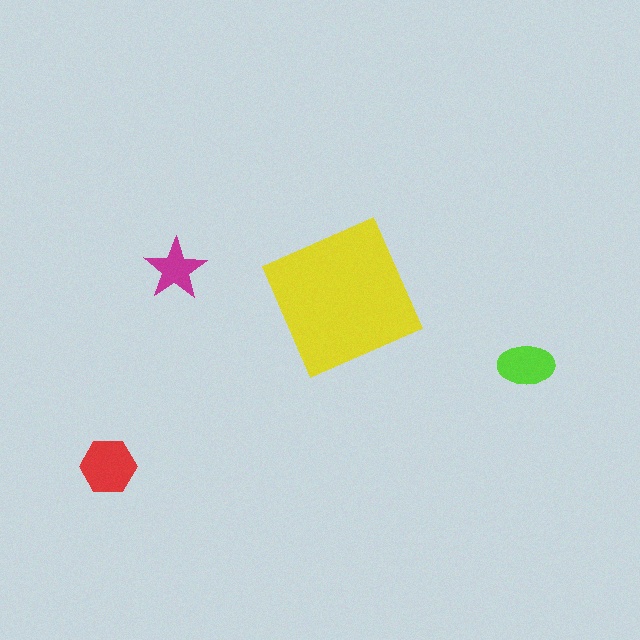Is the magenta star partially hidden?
No, the magenta star is fully visible.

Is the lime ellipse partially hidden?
No, the lime ellipse is fully visible.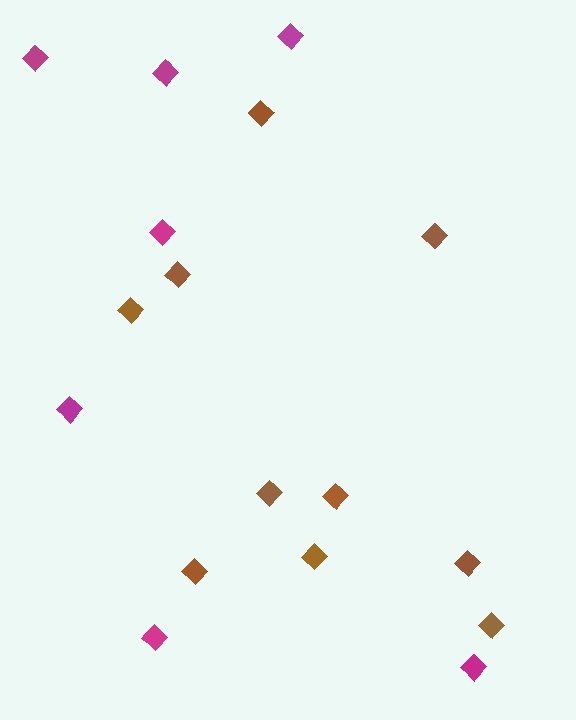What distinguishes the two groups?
There are 2 groups: one group of magenta diamonds (7) and one group of brown diamonds (10).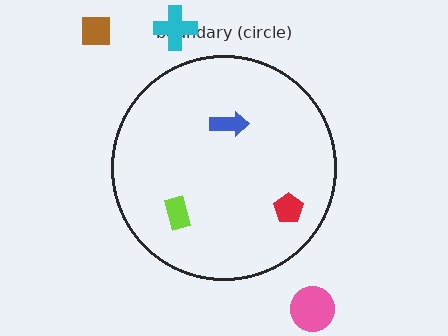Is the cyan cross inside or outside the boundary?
Outside.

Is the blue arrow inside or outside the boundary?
Inside.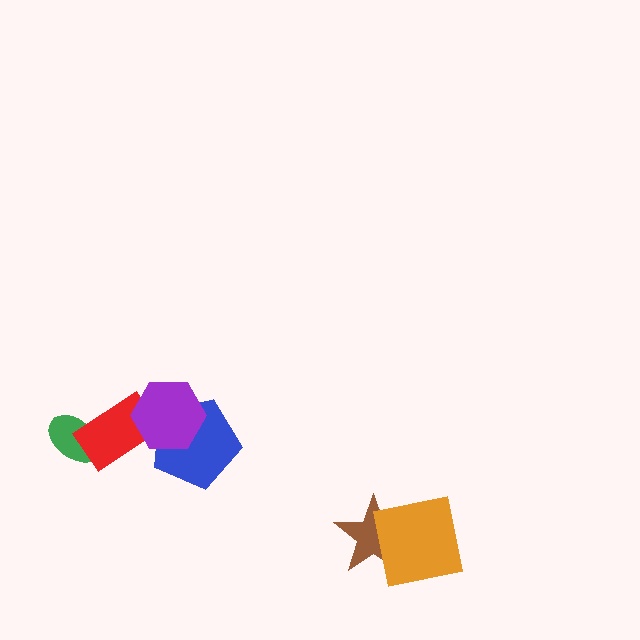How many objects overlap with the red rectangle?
2 objects overlap with the red rectangle.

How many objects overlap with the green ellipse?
1 object overlaps with the green ellipse.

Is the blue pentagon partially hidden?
Yes, it is partially covered by another shape.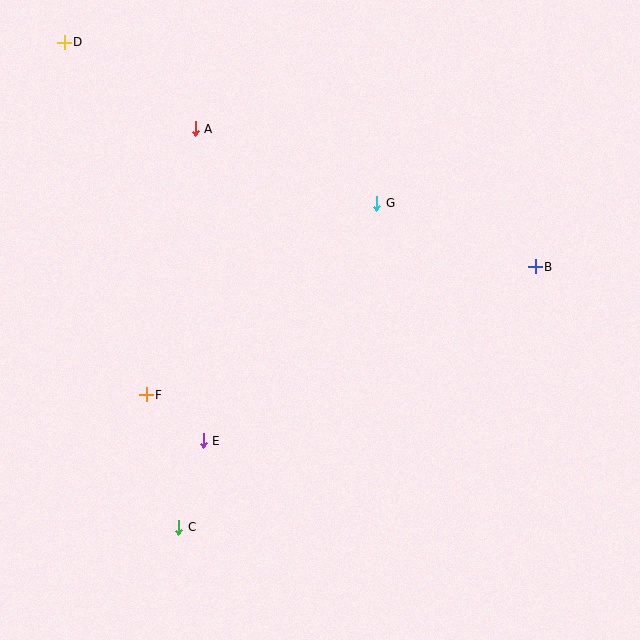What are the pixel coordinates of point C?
Point C is at (179, 527).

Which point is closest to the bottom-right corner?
Point B is closest to the bottom-right corner.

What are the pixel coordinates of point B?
Point B is at (535, 267).